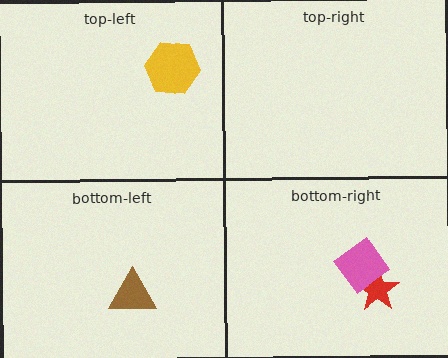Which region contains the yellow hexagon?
The top-left region.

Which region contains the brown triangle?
The bottom-left region.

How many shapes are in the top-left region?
1.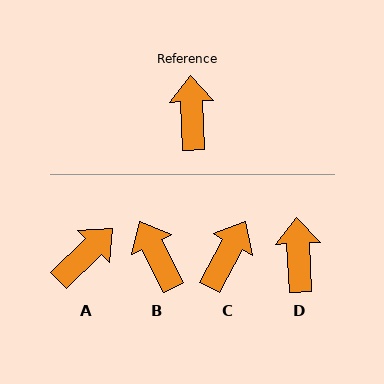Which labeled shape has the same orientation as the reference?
D.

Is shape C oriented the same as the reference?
No, it is off by about 31 degrees.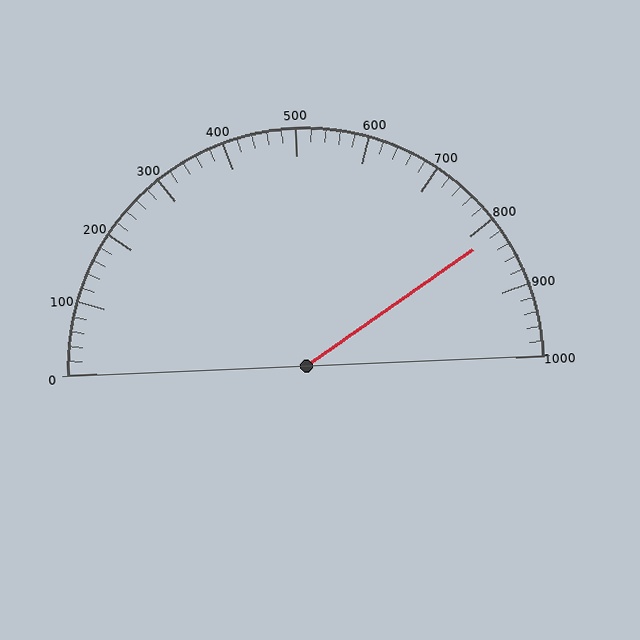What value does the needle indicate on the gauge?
The needle indicates approximately 820.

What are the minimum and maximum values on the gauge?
The gauge ranges from 0 to 1000.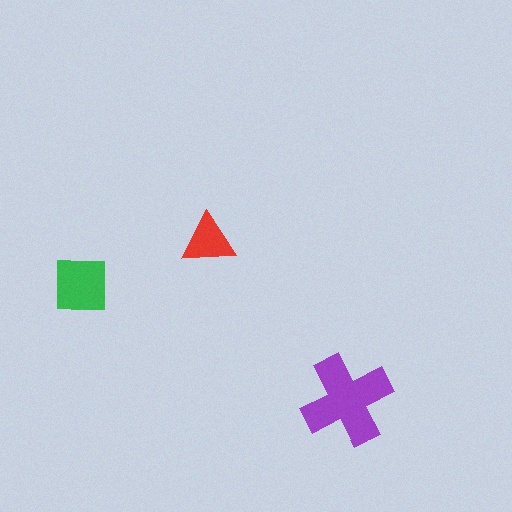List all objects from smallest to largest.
The red triangle, the green square, the purple cross.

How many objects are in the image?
There are 3 objects in the image.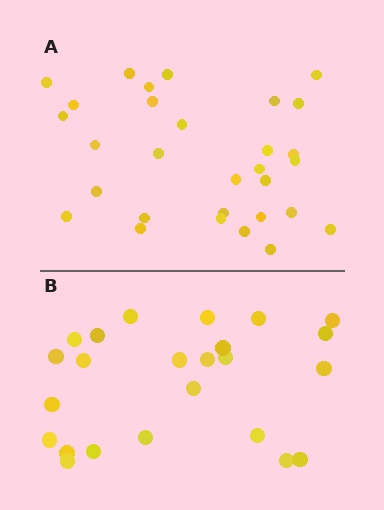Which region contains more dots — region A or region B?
Region A (the top region) has more dots.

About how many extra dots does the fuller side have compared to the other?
Region A has about 6 more dots than region B.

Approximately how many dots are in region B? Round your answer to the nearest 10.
About 20 dots. (The exact count is 24, which rounds to 20.)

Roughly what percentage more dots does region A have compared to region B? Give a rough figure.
About 25% more.